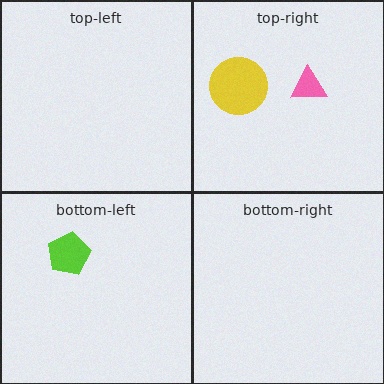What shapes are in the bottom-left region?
The lime pentagon.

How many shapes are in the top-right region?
2.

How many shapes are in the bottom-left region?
1.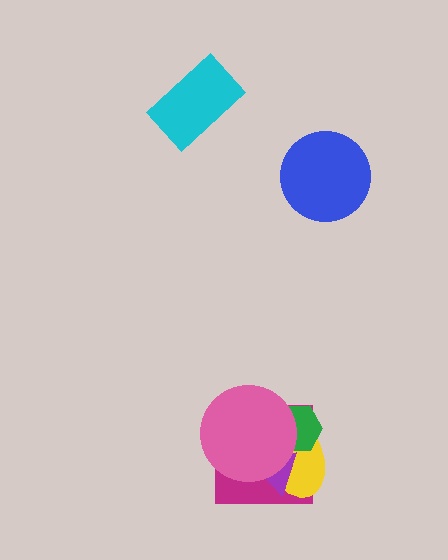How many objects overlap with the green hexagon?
4 objects overlap with the green hexagon.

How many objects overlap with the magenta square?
4 objects overlap with the magenta square.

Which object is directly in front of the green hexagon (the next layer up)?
The purple triangle is directly in front of the green hexagon.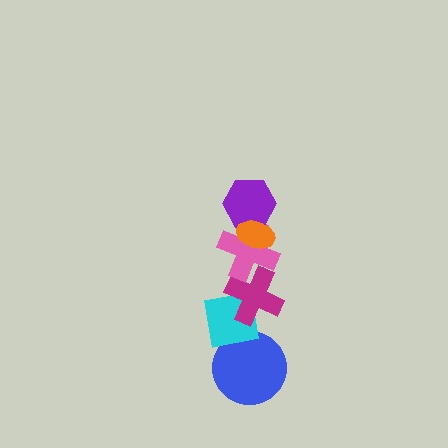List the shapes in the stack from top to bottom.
From top to bottom: the orange ellipse, the purple hexagon, the pink cross, the magenta cross, the cyan square, the blue circle.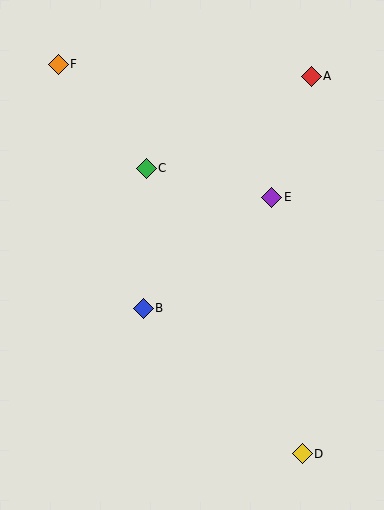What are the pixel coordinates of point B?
Point B is at (143, 308).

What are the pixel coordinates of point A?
Point A is at (311, 76).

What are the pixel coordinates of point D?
Point D is at (302, 454).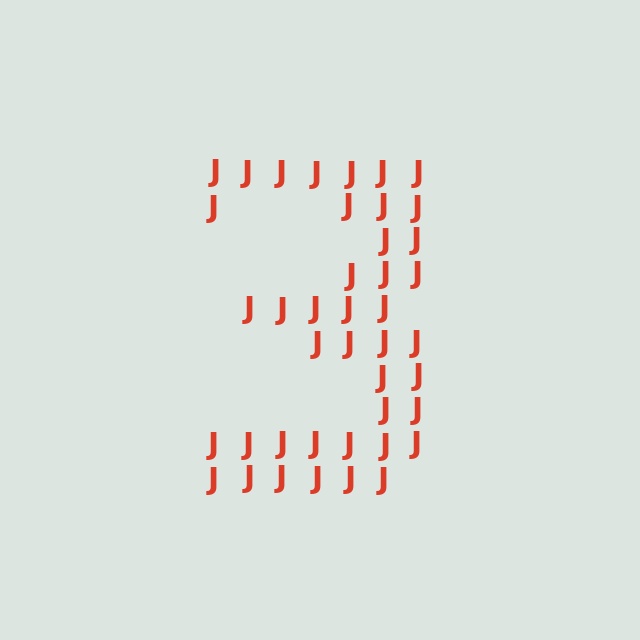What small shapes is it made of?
It is made of small letter J's.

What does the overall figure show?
The overall figure shows the digit 3.